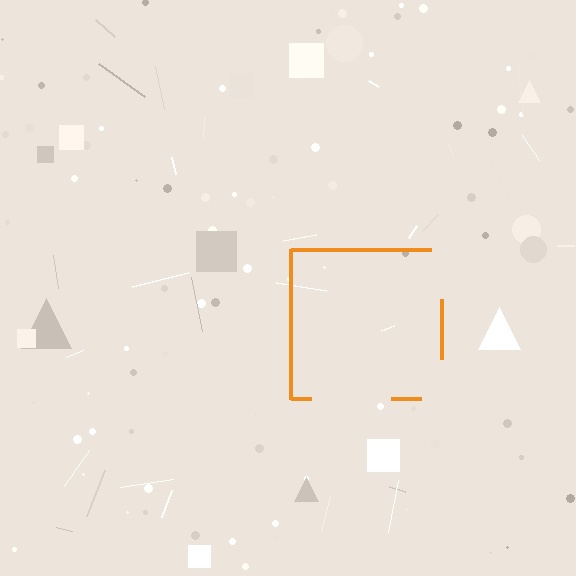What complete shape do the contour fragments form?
The contour fragments form a square.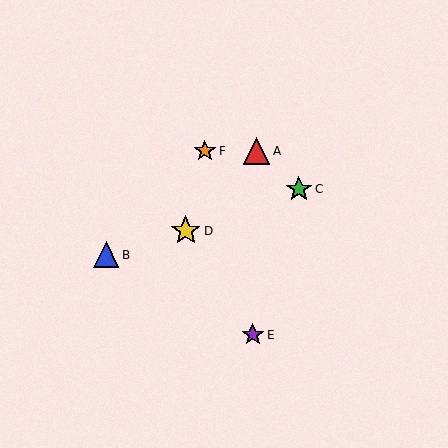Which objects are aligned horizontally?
Objects A, F are aligned horizontally.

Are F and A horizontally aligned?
Yes, both are at y≈151.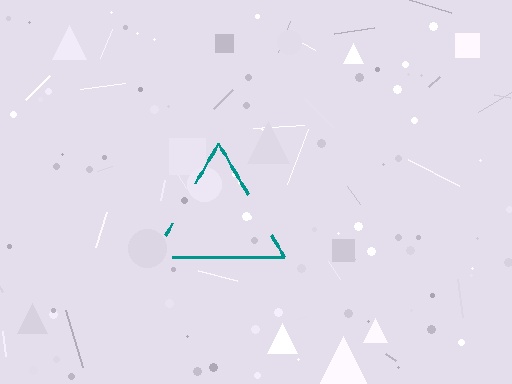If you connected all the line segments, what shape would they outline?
They would outline a triangle.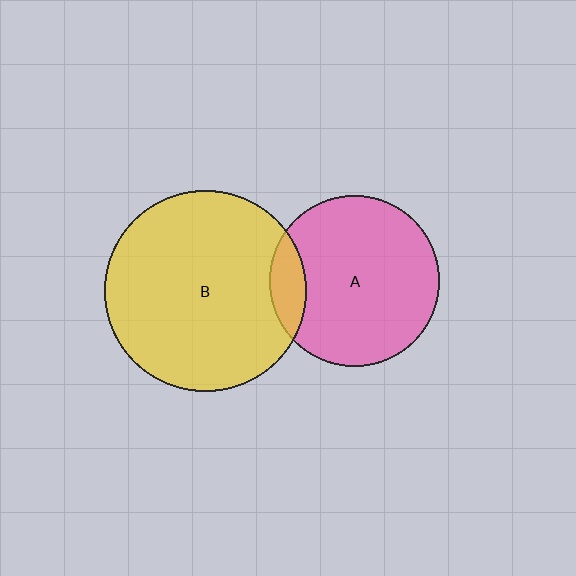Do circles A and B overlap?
Yes.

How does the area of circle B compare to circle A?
Approximately 1.4 times.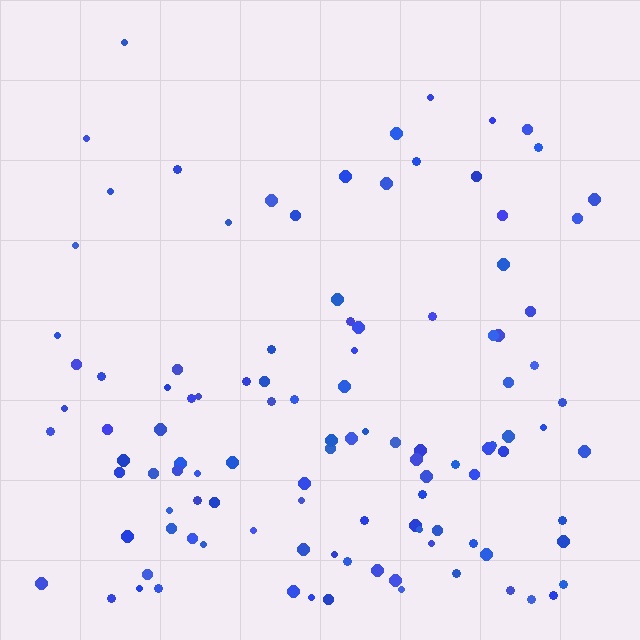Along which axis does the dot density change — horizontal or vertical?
Vertical.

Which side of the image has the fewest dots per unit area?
The top.